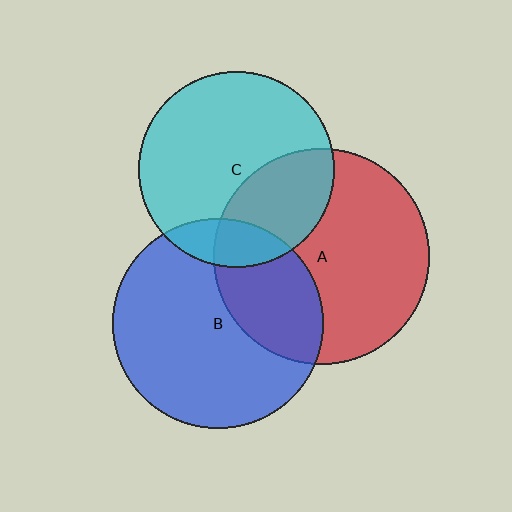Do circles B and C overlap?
Yes.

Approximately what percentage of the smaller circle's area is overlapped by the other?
Approximately 15%.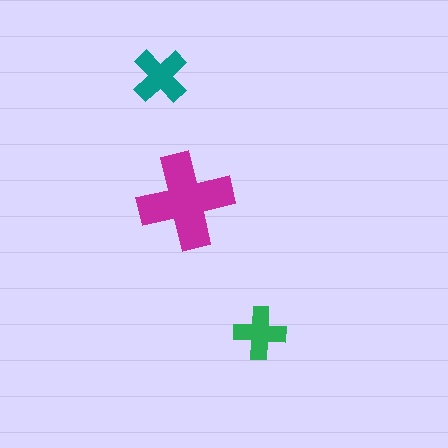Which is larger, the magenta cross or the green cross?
The magenta one.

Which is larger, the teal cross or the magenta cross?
The magenta one.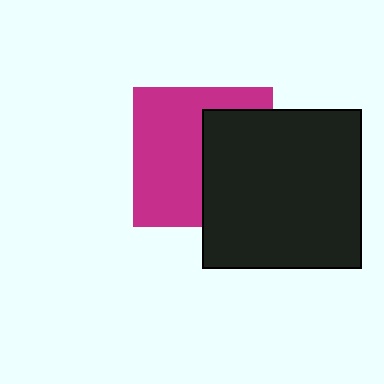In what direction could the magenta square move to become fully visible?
The magenta square could move left. That would shift it out from behind the black square entirely.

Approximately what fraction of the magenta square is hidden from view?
Roughly 43% of the magenta square is hidden behind the black square.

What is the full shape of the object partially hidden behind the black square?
The partially hidden object is a magenta square.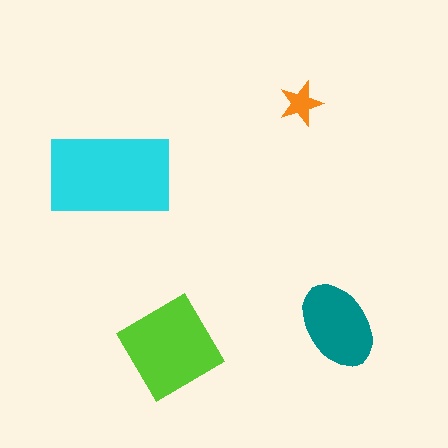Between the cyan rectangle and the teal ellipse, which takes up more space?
The cyan rectangle.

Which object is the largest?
The cyan rectangle.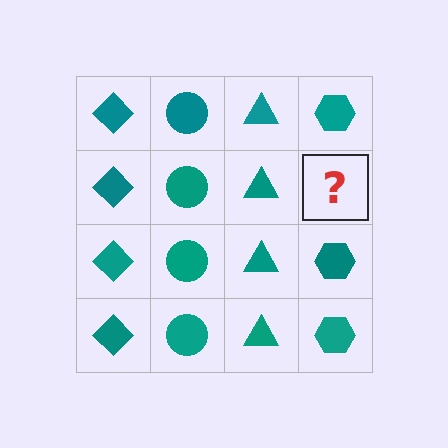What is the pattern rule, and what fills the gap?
The rule is that each column has a consistent shape. The gap should be filled with a teal hexagon.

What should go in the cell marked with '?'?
The missing cell should contain a teal hexagon.